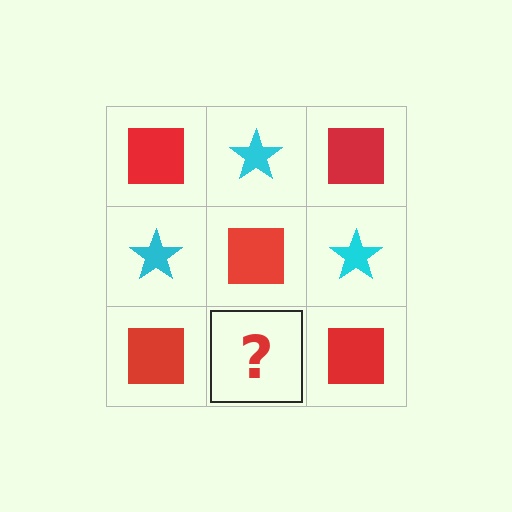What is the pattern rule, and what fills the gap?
The rule is that it alternates red square and cyan star in a checkerboard pattern. The gap should be filled with a cyan star.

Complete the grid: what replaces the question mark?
The question mark should be replaced with a cyan star.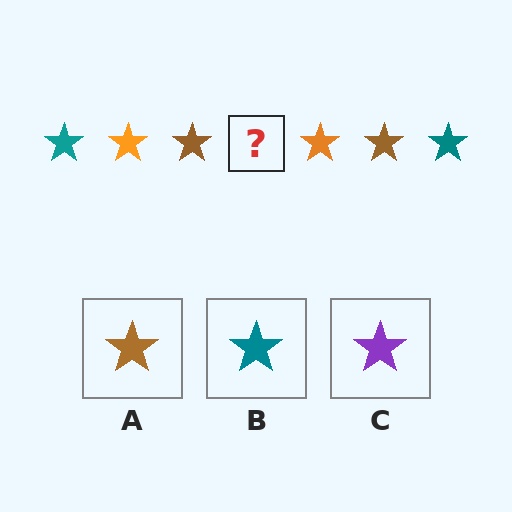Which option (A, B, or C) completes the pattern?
B.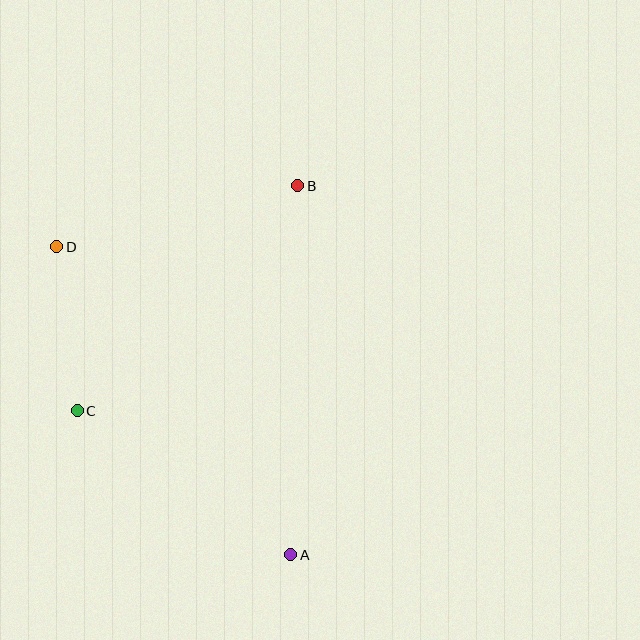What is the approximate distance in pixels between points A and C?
The distance between A and C is approximately 257 pixels.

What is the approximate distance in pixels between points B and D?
The distance between B and D is approximately 249 pixels.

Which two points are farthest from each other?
Points A and D are farthest from each other.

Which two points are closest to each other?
Points C and D are closest to each other.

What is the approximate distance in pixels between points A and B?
The distance between A and B is approximately 369 pixels.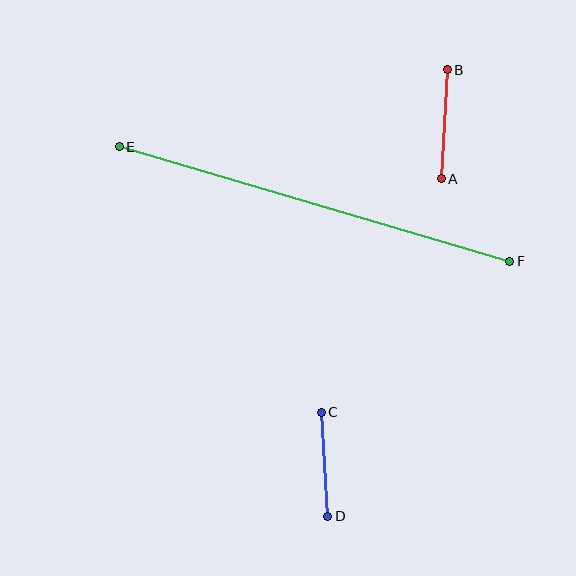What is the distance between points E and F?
The distance is approximately 407 pixels.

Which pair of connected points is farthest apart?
Points E and F are farthest apart.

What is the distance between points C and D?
The distance is approximately 104 pixels.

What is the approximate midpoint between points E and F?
The midpoint is at approximately (314, 204) pixels.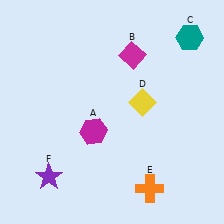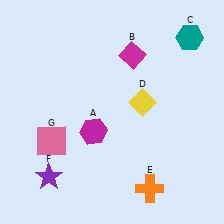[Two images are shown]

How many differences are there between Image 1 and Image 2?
There is 1 difference between the two images.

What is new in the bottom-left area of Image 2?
A pink square (G) was added in the bottom-left area of Image 2.